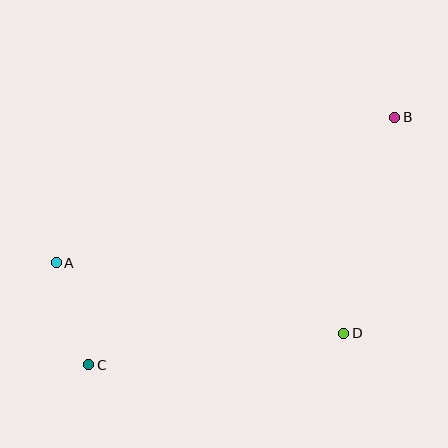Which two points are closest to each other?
Points A and C are closest to each other.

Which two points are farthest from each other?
Points B and C are farthest from each other.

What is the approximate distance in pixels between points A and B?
The distance between A and B is approximately 368 pixels.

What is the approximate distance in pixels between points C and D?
The distance between C and D is approximately 257 pixels.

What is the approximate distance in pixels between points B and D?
The distance between B and D is approximately 222 pixels.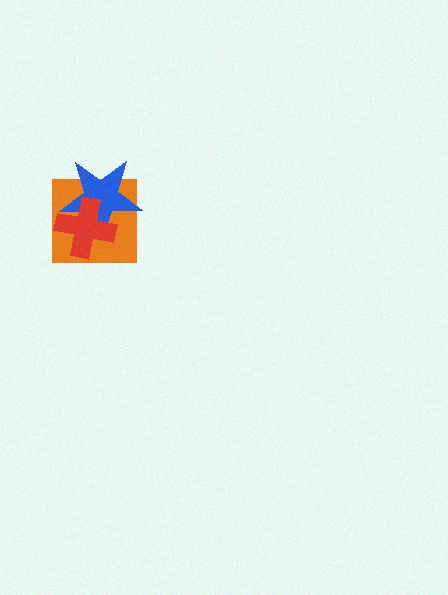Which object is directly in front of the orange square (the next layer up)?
The blue star is directly in front of the orange square.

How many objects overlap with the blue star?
2 objects overlap with the blue star.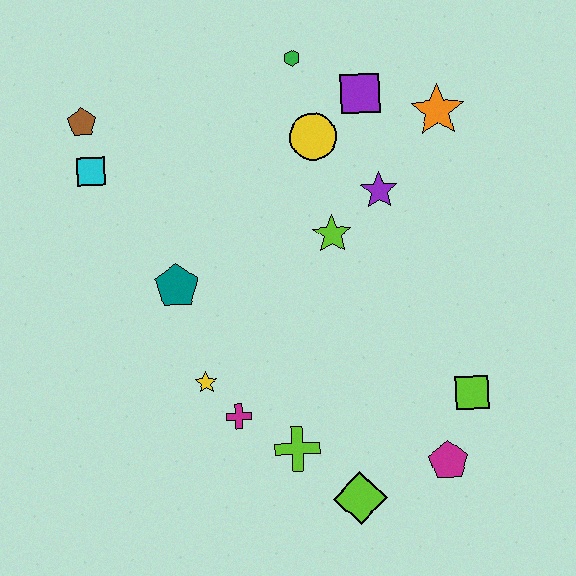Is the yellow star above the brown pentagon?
No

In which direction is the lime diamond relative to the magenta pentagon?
The lime diamond is to the left of the magenta pentagon.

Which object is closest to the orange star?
The purple square is closest to the orange star.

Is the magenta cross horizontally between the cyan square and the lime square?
Yes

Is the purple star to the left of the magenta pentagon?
Yes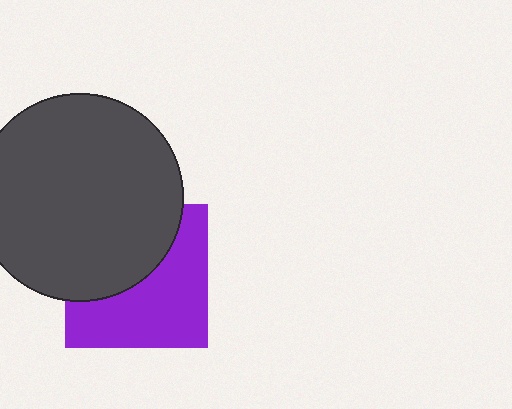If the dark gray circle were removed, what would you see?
You would see the complete purple square.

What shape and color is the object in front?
The object in front is a dark gray circle.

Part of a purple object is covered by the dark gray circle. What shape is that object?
It is a square.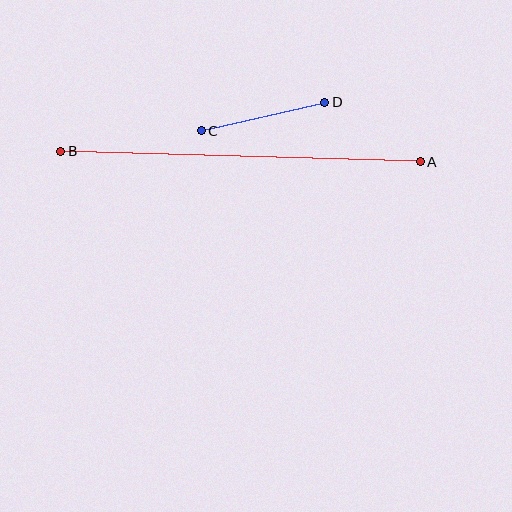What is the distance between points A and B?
The distance is approximately 359 pixels.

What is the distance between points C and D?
The distance is approximately 127 pixels.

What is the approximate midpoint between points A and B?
The midpoint is at approximately (241, 157) pixels.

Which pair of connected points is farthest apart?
Points A and B are farthest apart.